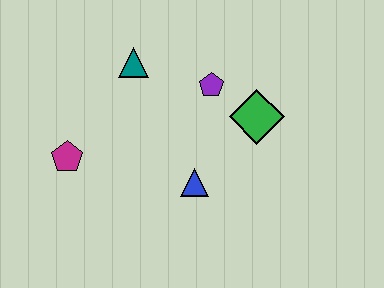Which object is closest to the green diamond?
The purple pentagon is closest to the green diamond.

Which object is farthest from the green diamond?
The magenta pentagon is farthest from the green diamond.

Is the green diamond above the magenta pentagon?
Yes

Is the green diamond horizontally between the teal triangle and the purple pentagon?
No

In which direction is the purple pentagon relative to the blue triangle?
The purple pentagon is above the blue triangle.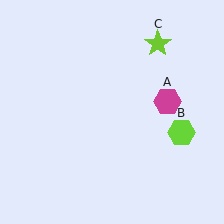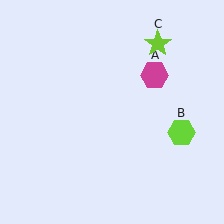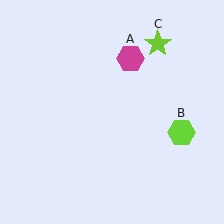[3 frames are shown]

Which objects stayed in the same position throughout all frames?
Lime hexagon (object B) and lime star (object C) remained stationary.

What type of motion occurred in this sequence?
The magenta hexagon (object A) rotated counterclockwise around the center of the scene.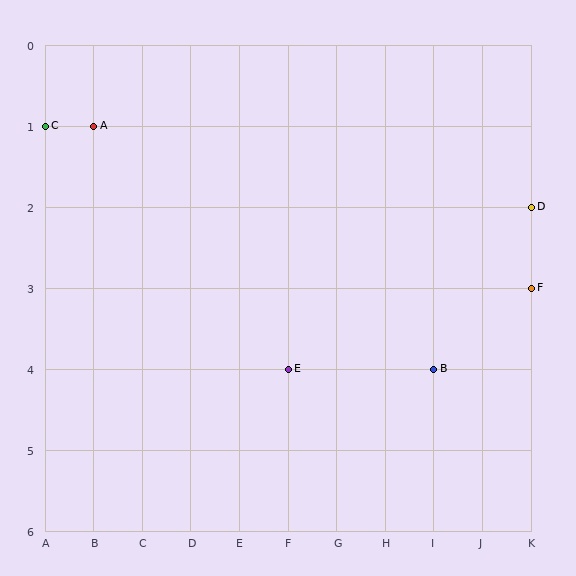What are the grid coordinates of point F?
Point F is at grid coordinates (K, 3).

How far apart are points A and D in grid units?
Points A and D are 9 columns and 1 row apart (about 9.1 grid units diagonally).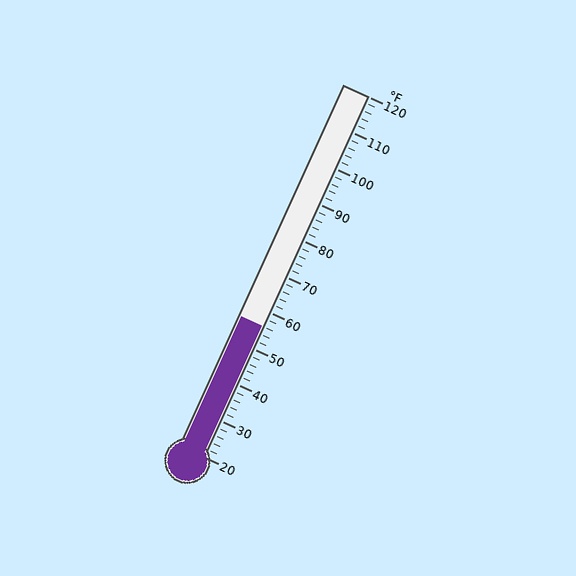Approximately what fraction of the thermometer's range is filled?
The thermometer is filled to approximately 35% of its range.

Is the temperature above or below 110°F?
The temperature is below 110°F.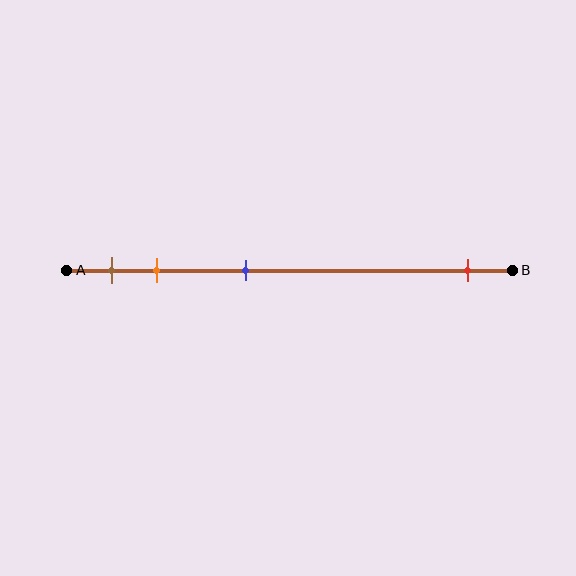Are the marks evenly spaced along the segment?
No, the marks are not evenly spaced.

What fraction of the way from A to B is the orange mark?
The orange mark is approximately 20% (0.2) of the way from A to B.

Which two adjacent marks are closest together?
The brown and orange marks are the closest adjacent pair.